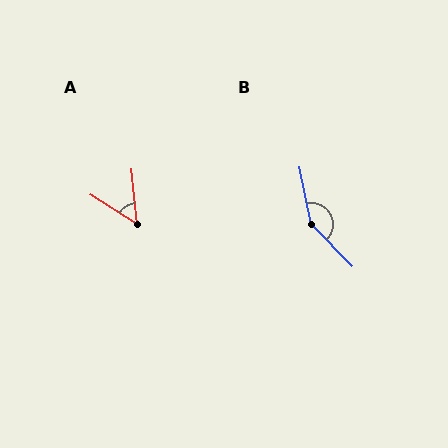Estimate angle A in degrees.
Approximately 51 degrees.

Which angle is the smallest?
A, at approximately 51 degrees.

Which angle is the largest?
B, at approximately 147 degrees.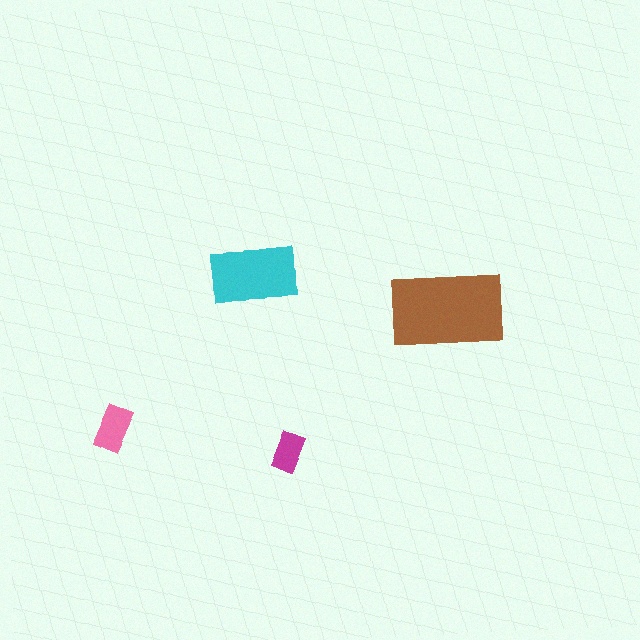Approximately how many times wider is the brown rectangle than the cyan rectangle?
About 1.5 times wider.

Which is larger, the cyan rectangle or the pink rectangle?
The cyan one.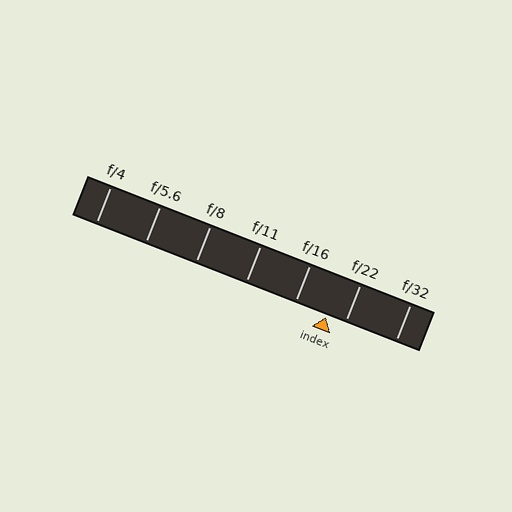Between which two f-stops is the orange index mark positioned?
The index mark is between f/16 and f/22.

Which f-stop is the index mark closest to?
The index mark is closest to f/22.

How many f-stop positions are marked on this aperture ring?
There are 7 f-stop positions marked.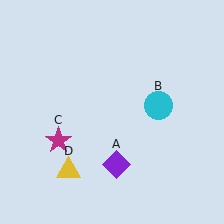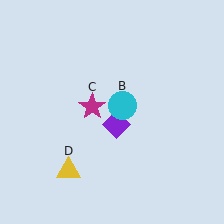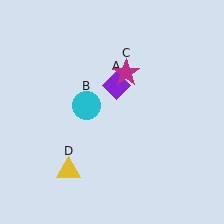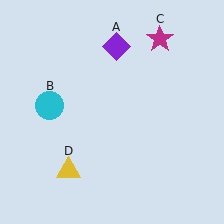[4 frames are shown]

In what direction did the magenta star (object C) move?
The magenta star (object C) moved up and to the right.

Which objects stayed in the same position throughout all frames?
Yellow triangle (object D) remained stationary.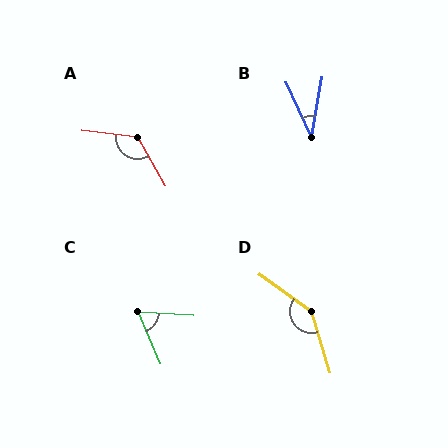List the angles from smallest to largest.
B (35°), C (63°), A (126°), D (143°).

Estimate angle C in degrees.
Approximately 63 degrees.